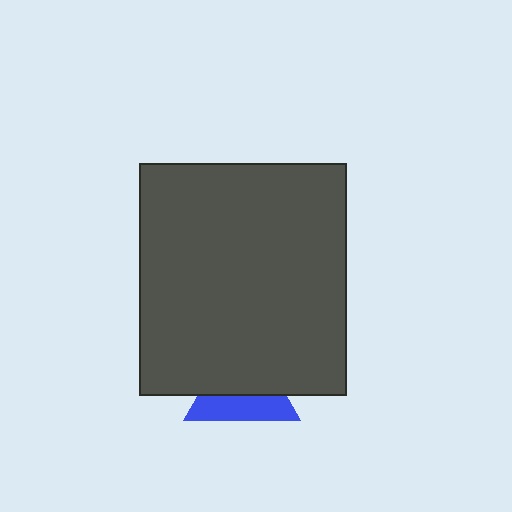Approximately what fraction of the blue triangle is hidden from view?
Roughly 56% of the blue triangle is hidden behind the dark gray rectangle.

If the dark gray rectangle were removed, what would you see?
You would see the complete blue triangle.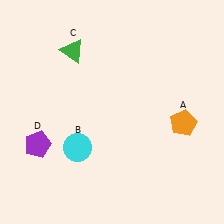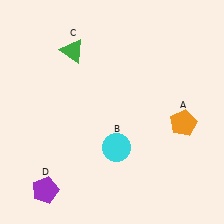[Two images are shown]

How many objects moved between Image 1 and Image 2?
2 objects moved between the two images.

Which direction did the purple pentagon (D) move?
The purple pentagon (D) moved down.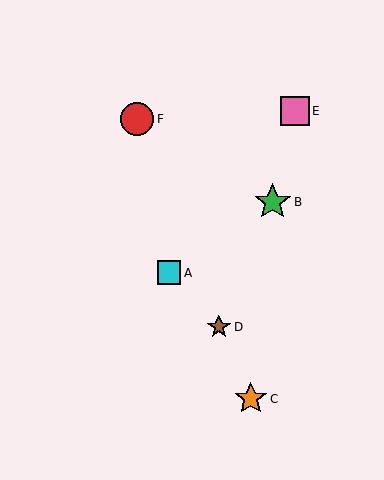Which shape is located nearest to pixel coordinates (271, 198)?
The green star (labeled B) at (273, 202) is nearest to that location.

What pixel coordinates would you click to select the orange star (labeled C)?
Click at (251, 399) to select the orange star C.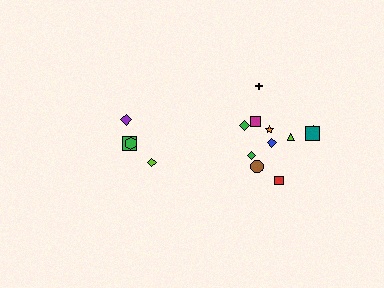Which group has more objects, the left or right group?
The right group.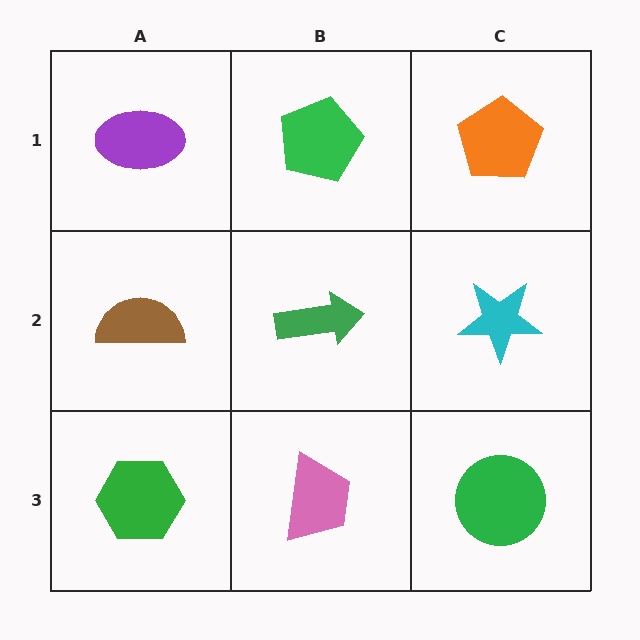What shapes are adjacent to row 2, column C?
An orange pentagon (row 1, column C), a green circle (row 3, column C), a green arrow (row 2, column B).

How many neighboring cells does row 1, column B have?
3.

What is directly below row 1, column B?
A green arrow.